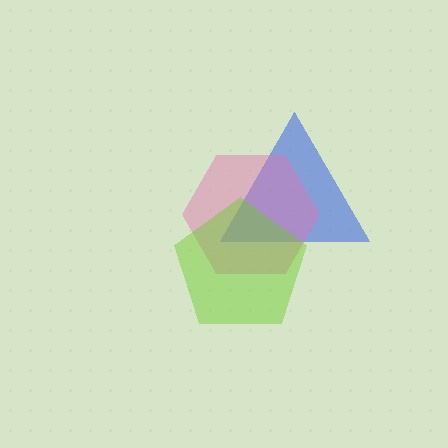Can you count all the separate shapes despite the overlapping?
Yes, there are 3 separate shapes.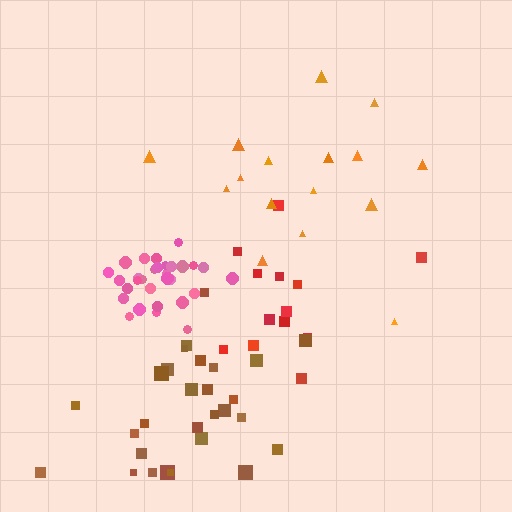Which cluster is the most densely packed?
Pink.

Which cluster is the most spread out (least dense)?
Orange.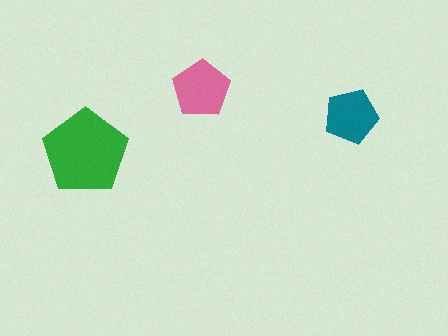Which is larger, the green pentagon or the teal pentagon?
The green one.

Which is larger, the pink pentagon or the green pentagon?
The green one.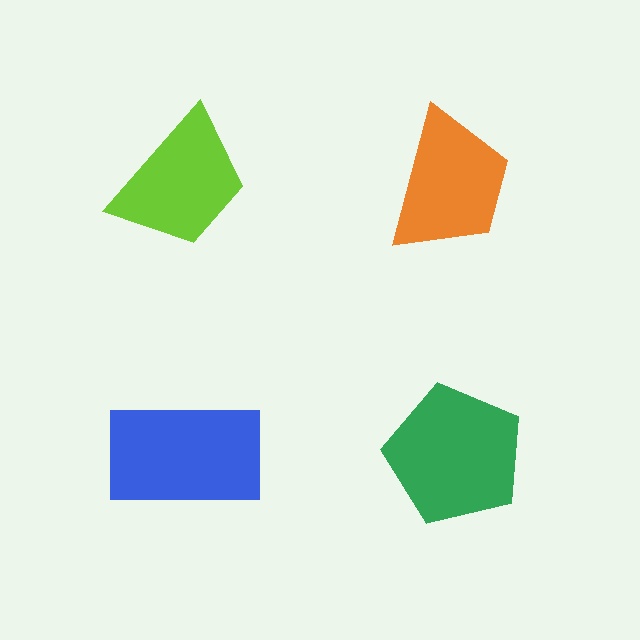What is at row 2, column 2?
A green pentagon.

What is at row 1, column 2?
An orange trapezoid.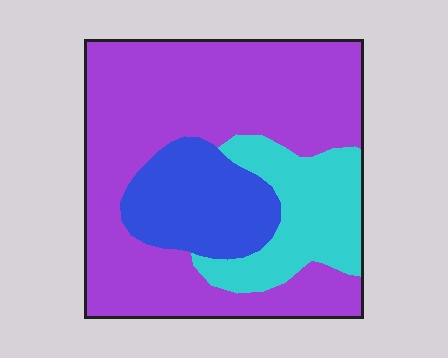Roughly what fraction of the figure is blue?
Blue takes up about one sixth (1/6) of the figure.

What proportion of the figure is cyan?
Cyan covers around 20% of the figure.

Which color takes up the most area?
Purple, at roughly 65%.